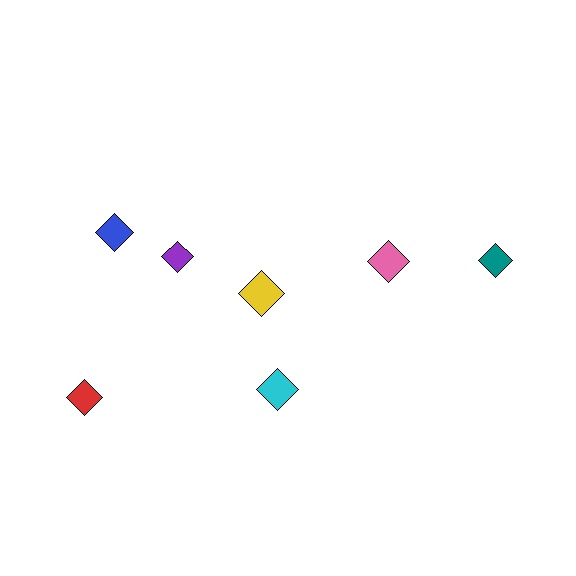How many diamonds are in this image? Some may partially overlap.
There are 7 diamonds.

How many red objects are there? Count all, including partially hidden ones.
There is 1 red object.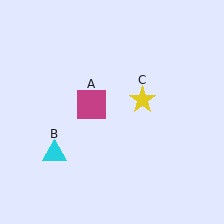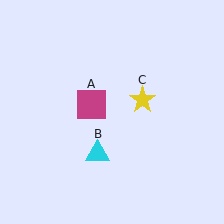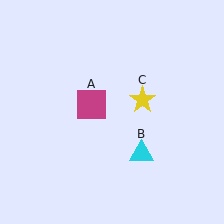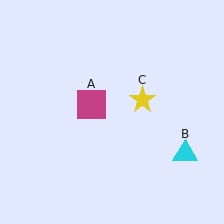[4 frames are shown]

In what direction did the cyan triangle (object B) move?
The cyan triangle (object B) moved right.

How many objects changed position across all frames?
1 object changed position: cyan triangle (object B).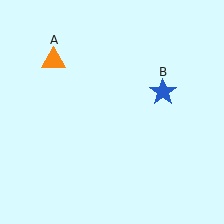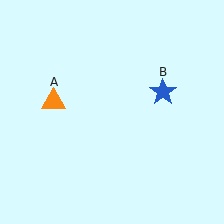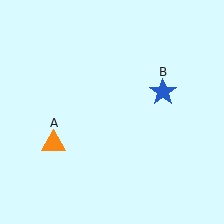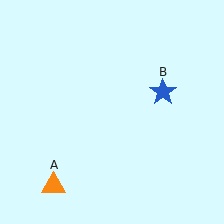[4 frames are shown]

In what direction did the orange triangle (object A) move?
The orange triangle (object A) moved down.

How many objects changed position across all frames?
1 object changed position: orange triangle (object A).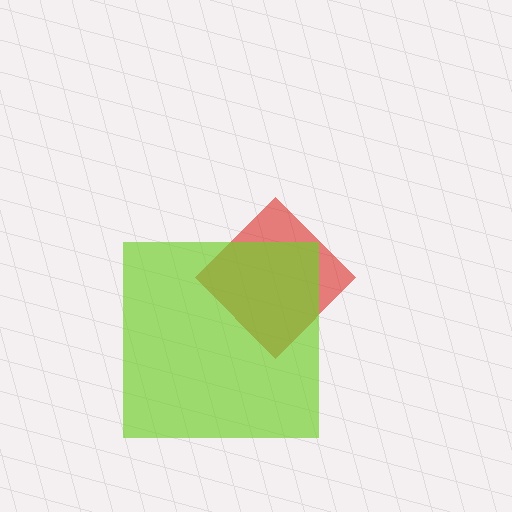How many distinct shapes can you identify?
There are 2 distinct shapes: a red diamond, a lime square.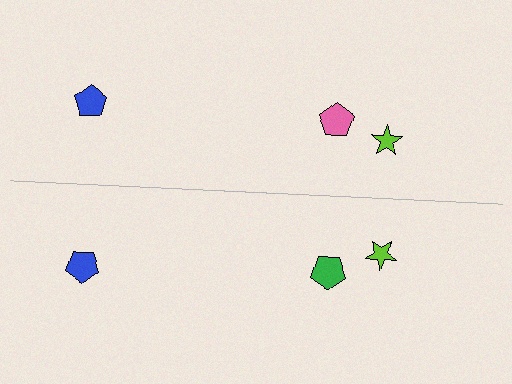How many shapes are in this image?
There are 6 shapes in this image.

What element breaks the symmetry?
The green pentagon on the bottom side breaks the symmetry — its mirror counterpart is pink.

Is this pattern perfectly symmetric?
No, the pattern is not perfectly symmetric. The green pentagon on the bottom side breaks the symmetry — its mirror counterpart is pink.